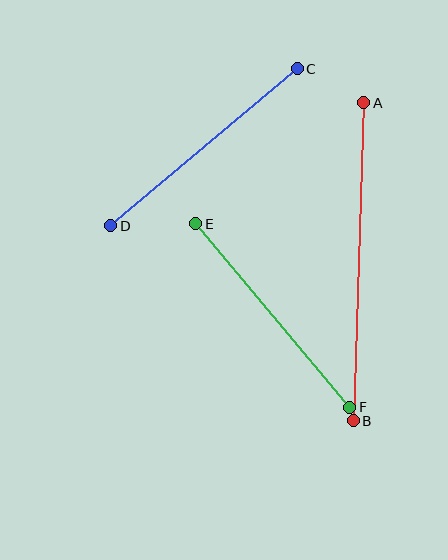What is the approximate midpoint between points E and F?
The midpoint is at approximately (273, 316) pixels.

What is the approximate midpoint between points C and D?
The midpoint is at approximately (204, 147) pixels.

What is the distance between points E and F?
The distance is approximately 240 pixels.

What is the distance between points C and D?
The distance is approximately 244 pixels.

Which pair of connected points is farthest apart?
Points A and B are farthest apart.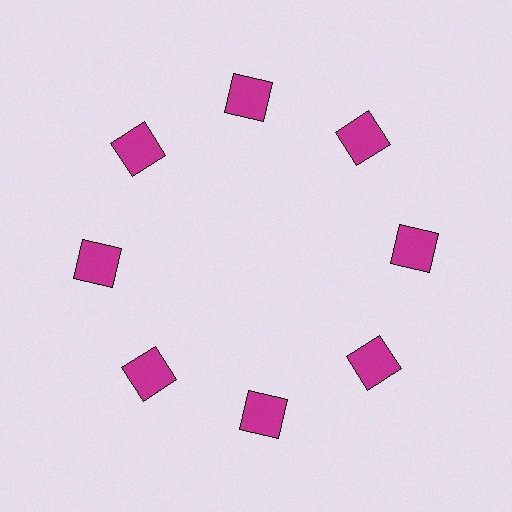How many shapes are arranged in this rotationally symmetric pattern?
There are 8 shapes, arranged in 8 groups of 1.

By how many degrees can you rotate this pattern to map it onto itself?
The pattern maps onto itself every 45 degrees of rotation.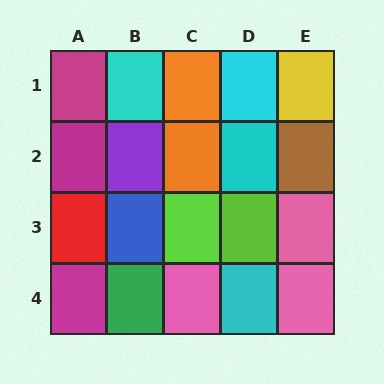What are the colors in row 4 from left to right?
Magenta, green, pink, cyan, pink.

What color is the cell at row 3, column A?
Red.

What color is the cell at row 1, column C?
Orange.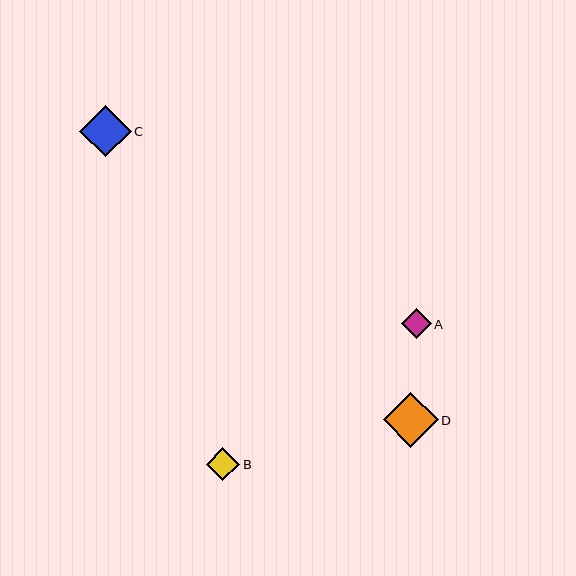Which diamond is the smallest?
Diamond A is the smallest with a size of approximately 30 pixels.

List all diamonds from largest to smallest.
From largest to smallest: D, C, B, A.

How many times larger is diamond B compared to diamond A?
Diamond B is approximately 1.1 times the size of diamond A.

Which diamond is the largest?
Diamond D is the largest with a size of approximately 54 pixels.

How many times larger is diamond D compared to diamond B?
Diamond D is approximately 1.6 times the size of diamond B.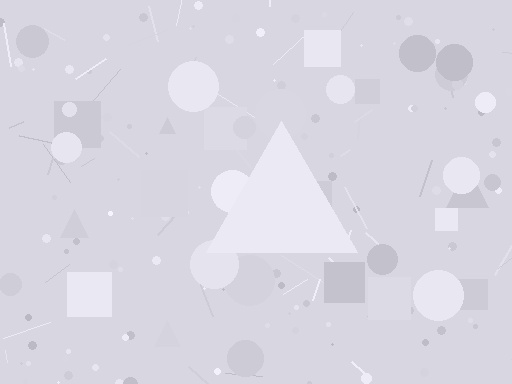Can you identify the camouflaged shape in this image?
The camouflaged shape is a triangle.